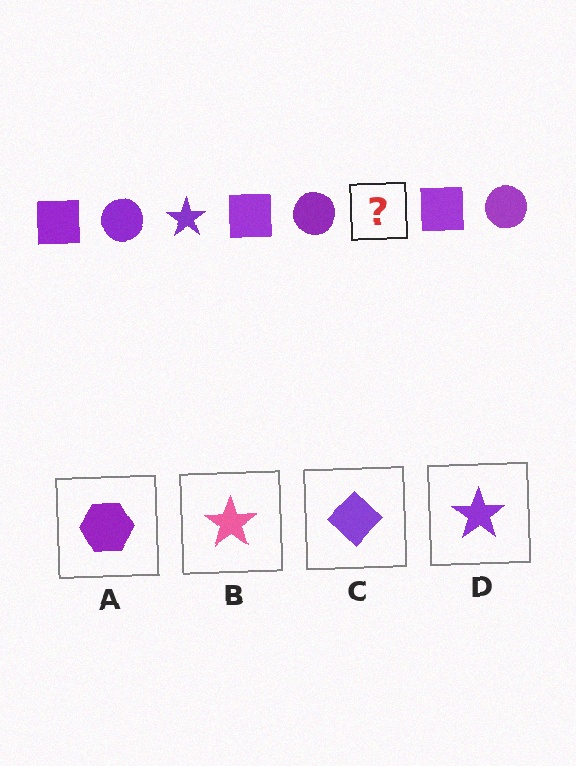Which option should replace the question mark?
Option D.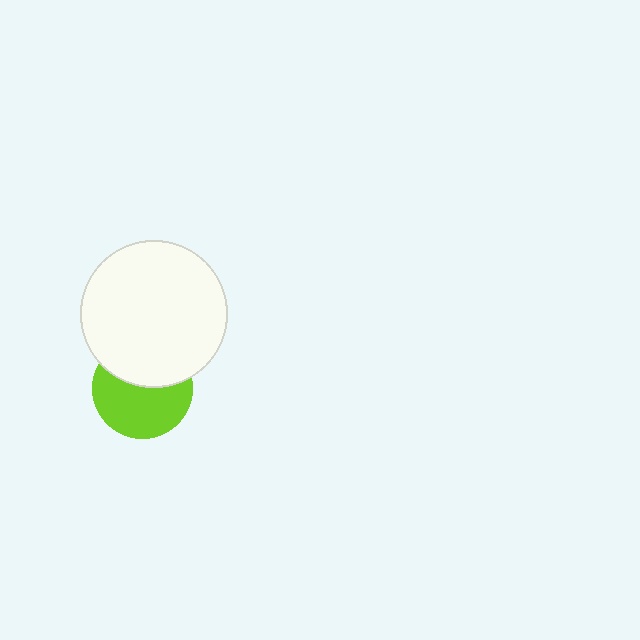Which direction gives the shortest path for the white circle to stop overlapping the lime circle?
Moving up gives the shortest separation.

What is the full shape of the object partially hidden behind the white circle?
The partially hidden object is a lime circle.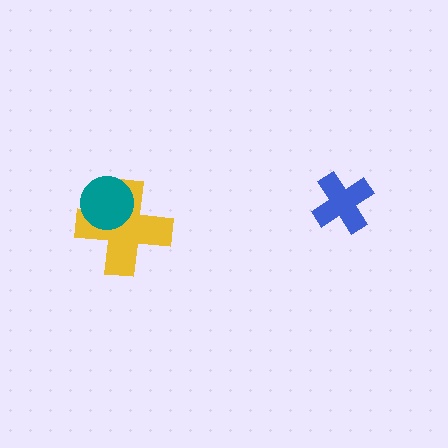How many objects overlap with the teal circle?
1 object overlaps with the teal circle.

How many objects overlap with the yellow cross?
1 object overlaps with the yellow cross.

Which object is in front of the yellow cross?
The teal circle is in front of the yellow cross.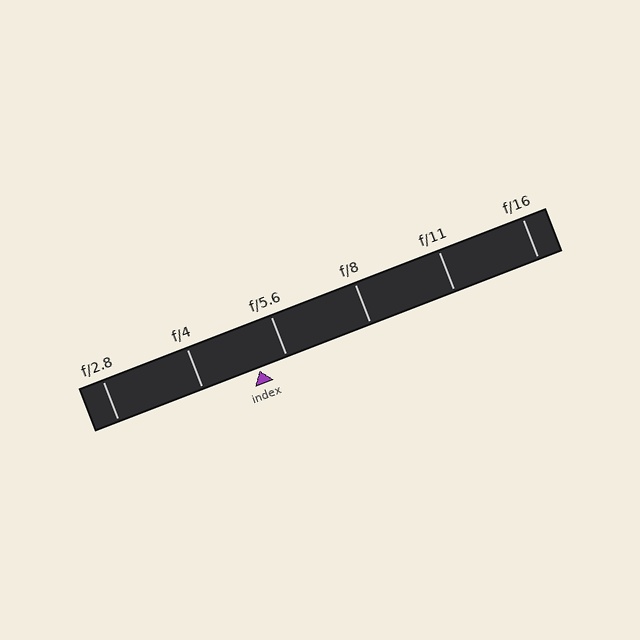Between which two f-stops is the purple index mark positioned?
The index mark is between f/4 and f/5.6.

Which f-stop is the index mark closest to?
The index mark is closest to f/5.6.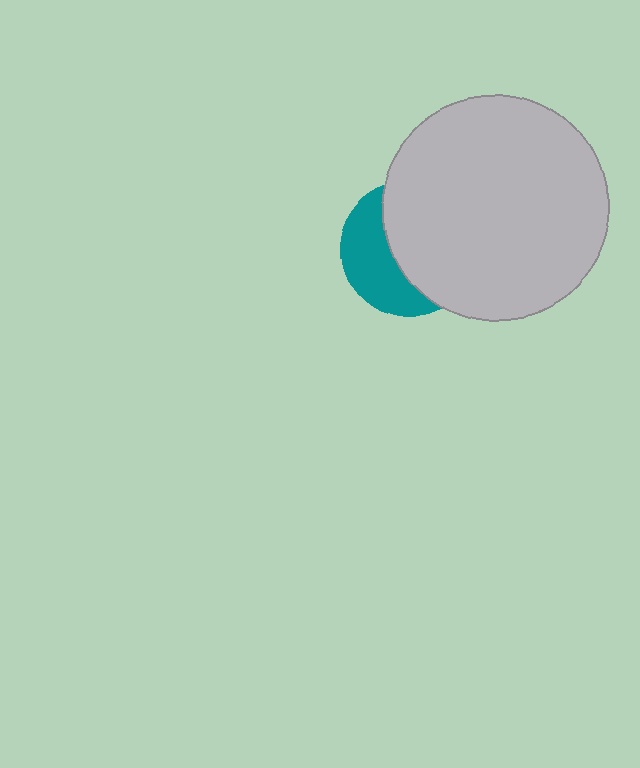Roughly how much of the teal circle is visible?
A small part of it is visible (roughly 40%).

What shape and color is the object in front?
The object in front is a light gray circle.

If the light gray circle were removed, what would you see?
You would see the complete teal circle.